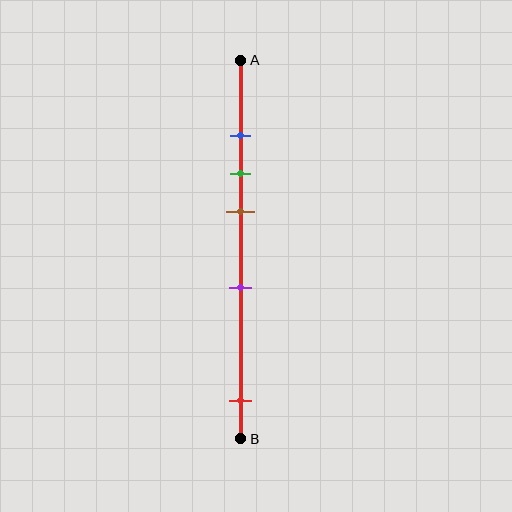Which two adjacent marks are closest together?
The blue and green marks are the closest adjacent pair.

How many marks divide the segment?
There are 5 marks dividing the segment.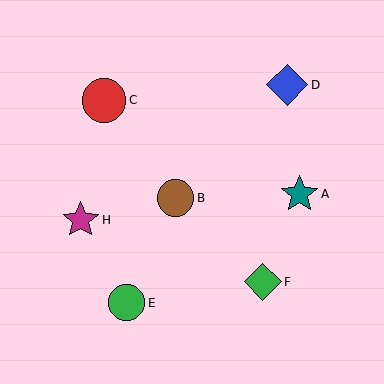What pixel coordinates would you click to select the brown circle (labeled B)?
Click at (175, 198) to select the brown circle B.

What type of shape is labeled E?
Shape E is a green circle.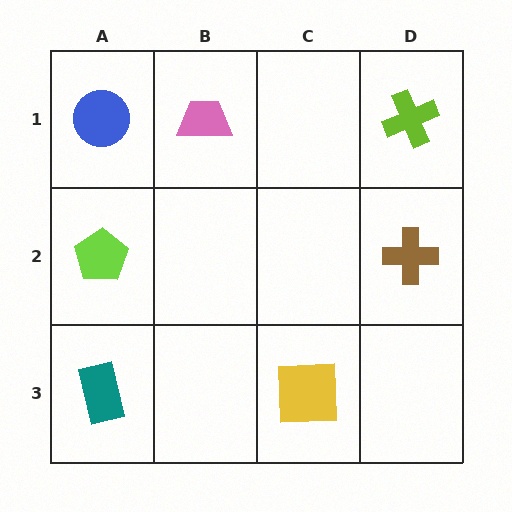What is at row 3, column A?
A teal rectangle.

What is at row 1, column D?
A lime cross.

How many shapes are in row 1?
3 shapes.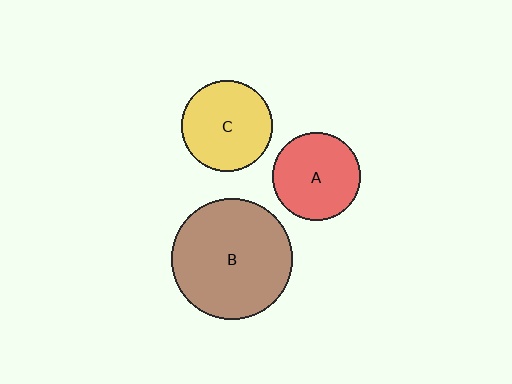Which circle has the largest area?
Circle B (brown).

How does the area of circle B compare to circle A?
Approximately 1.9 times.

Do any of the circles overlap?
No, none of the circles overlap.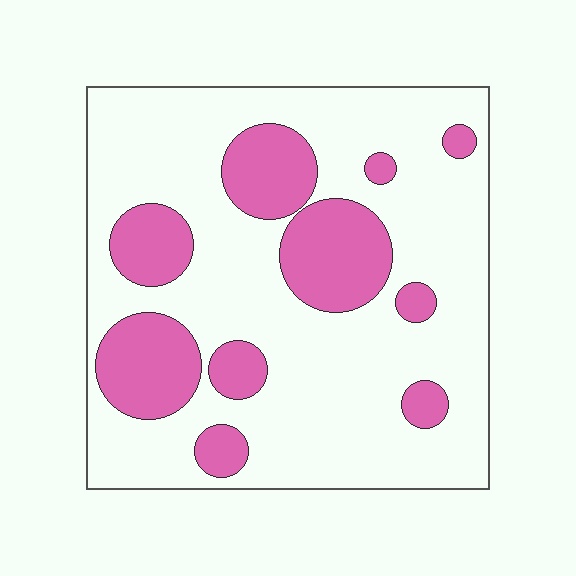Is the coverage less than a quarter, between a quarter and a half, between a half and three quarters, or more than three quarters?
Between a quarter and a half.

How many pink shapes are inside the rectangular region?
10.